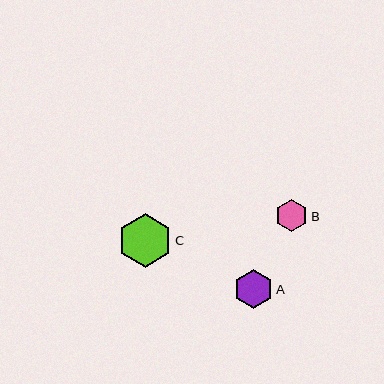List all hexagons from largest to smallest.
From largest to smallest: C, A, B.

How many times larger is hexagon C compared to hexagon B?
Hexagon C is approximately 1.7 times the size of hexagon B.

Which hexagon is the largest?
Hexagon C is the largest with a size of approximately 53 pixels.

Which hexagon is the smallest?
Hexagon B is the smallest with a size of approximately 32 pixels.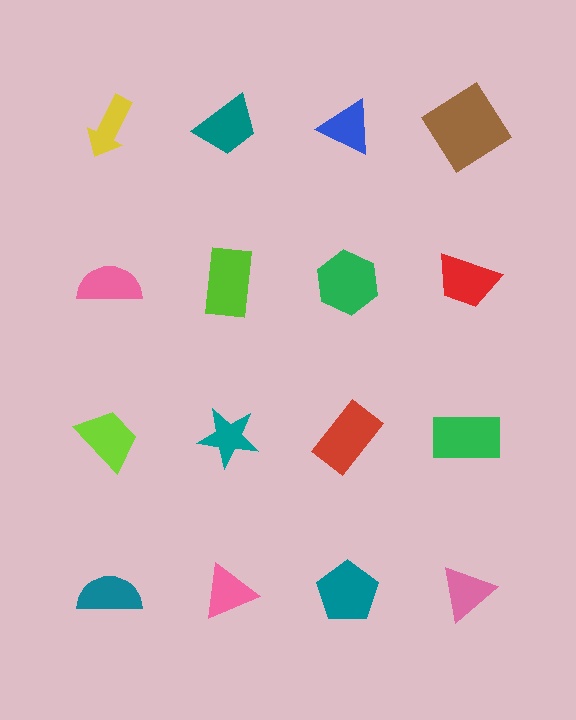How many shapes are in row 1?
4 shapes.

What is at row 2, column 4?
A red trapezoid.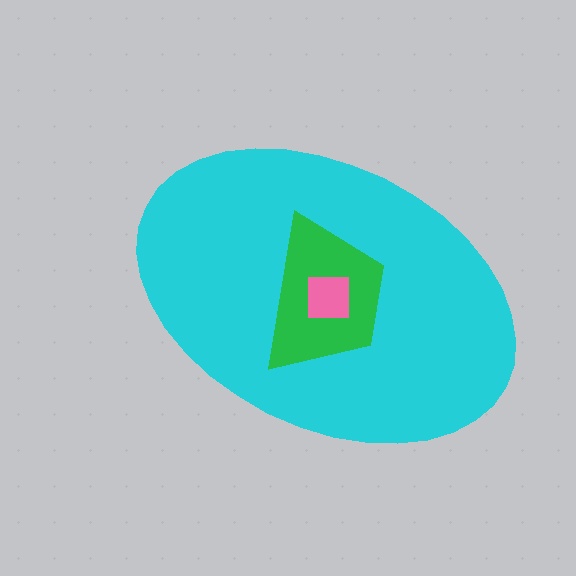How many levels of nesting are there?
3.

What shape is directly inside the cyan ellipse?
The green trapezoid.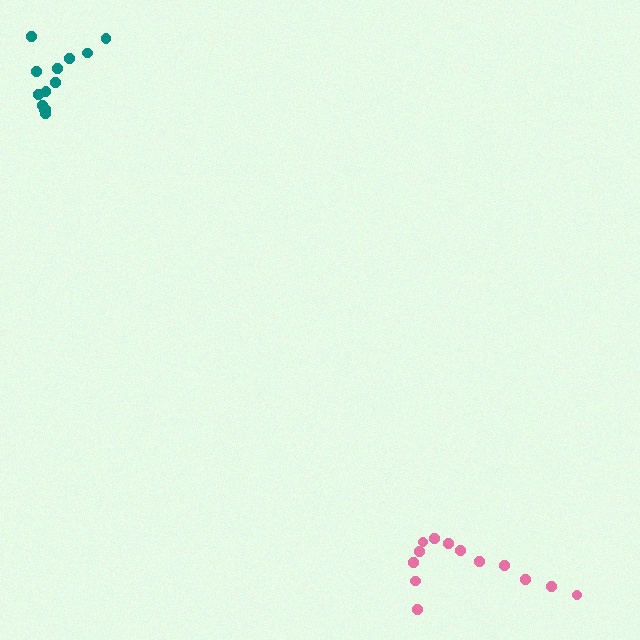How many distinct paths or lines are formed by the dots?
There are 2 distinct paths.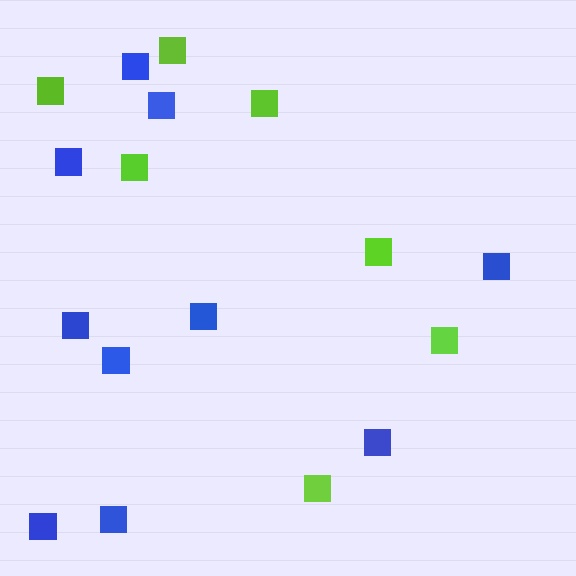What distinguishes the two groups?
There are 2 groups: one group of lime squares (7) and one group of blue squares (10).